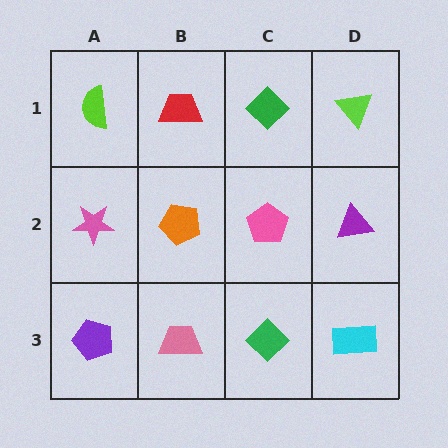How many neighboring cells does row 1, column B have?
3.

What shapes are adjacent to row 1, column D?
A purple triangle (row 2, column D), a green diamond (row 1, column C).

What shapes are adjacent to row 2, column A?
A lime semicircle (row 1, column A), a purple pentagon (row 3, column A), an orange pentagon (row 2, column B).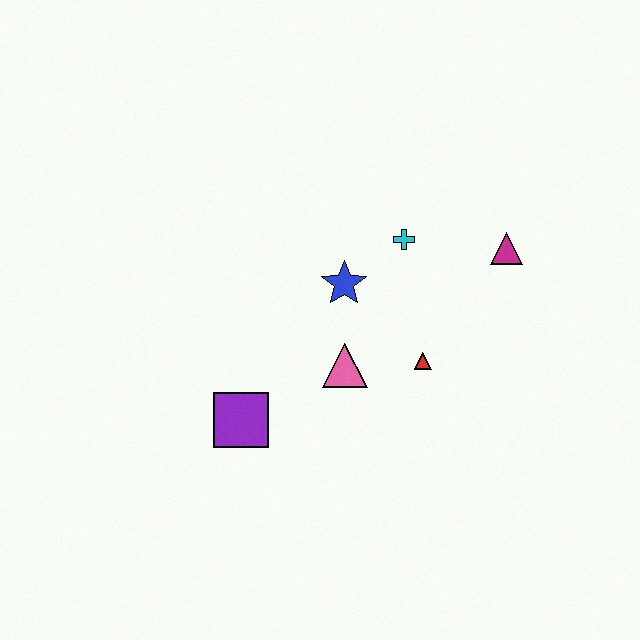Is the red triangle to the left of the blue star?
No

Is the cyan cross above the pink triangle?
Yes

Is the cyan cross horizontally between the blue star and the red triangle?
Yes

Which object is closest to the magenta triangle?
The cyan cross is closest to the magenta triangle.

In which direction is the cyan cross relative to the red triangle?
The cyan cross is above the red triangle.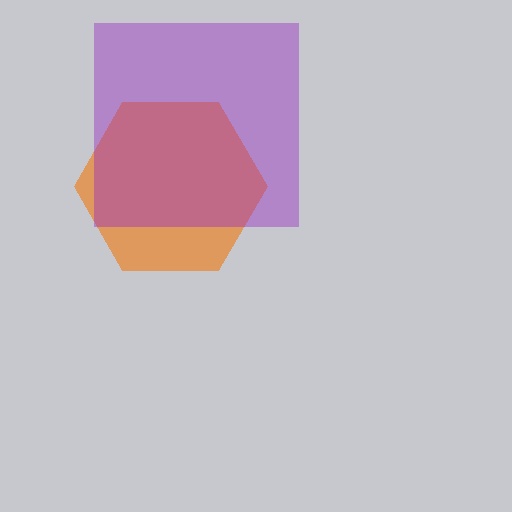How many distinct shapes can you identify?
There are 2 distinct shapes: an orange hexagon, a purple square.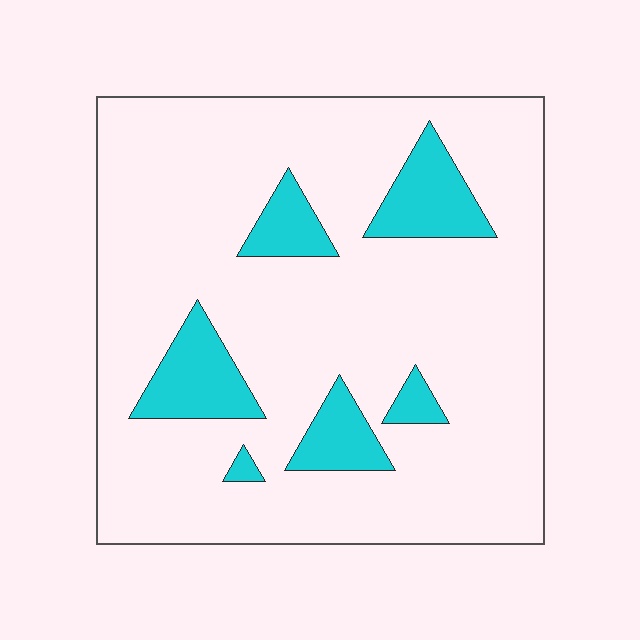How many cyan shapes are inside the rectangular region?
6.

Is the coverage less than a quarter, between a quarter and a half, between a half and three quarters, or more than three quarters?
Less than a quarter.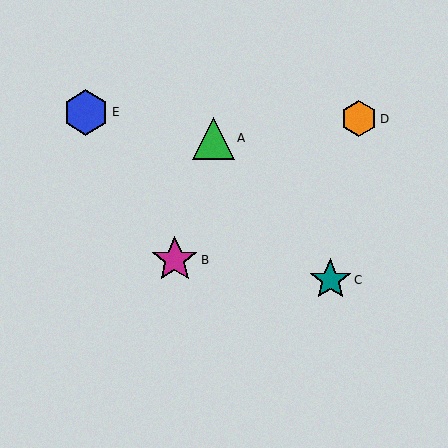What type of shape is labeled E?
Shape E is a blue hexagon.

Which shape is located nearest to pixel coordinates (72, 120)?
The blue hexagon (labeled E) at (86, 112) is nearest to that location.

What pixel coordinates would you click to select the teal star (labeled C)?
Click at (330, 280) to select the teal star C.